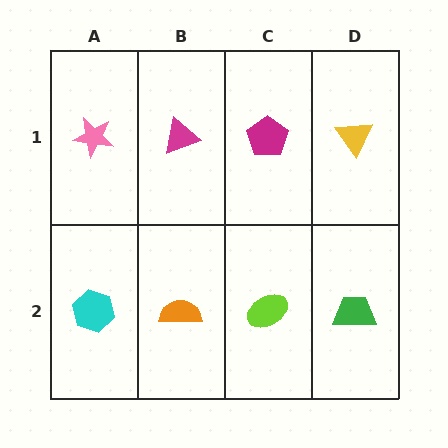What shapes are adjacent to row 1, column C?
A lime ellipse (row 2, column C), a magenta triangle (row 1, column B), a yellow triangle (row 1, column D).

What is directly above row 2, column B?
A magenta triangle.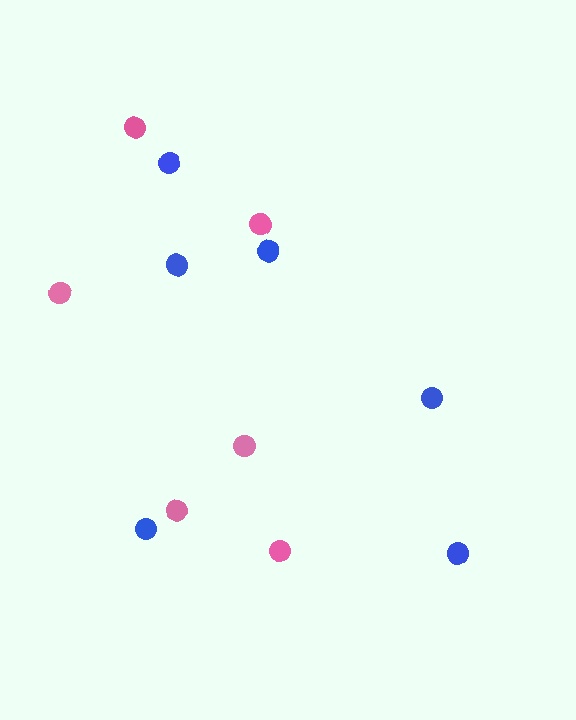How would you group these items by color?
There are 2 groups: one group of pink circles (6) and one group of blue circles (6).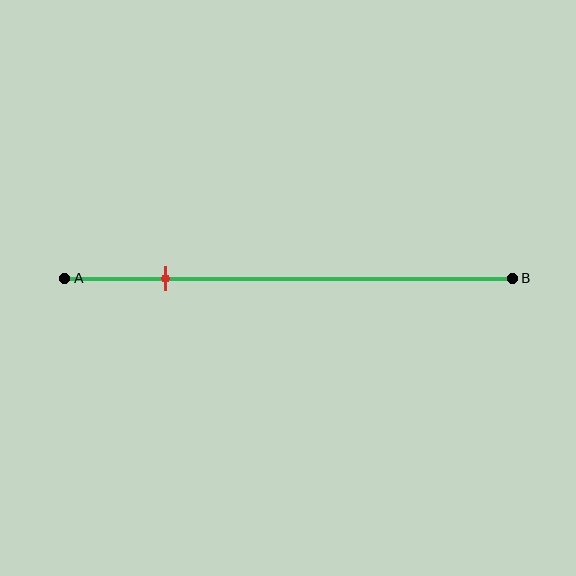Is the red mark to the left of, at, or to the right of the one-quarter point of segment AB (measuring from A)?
The red mark is approximately at the one-quarter point of segment AB.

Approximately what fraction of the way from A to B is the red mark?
The red mark is approximately 25% of the way from A to B.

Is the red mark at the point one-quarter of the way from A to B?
Yes, the mark is approximately at the one-quarter point.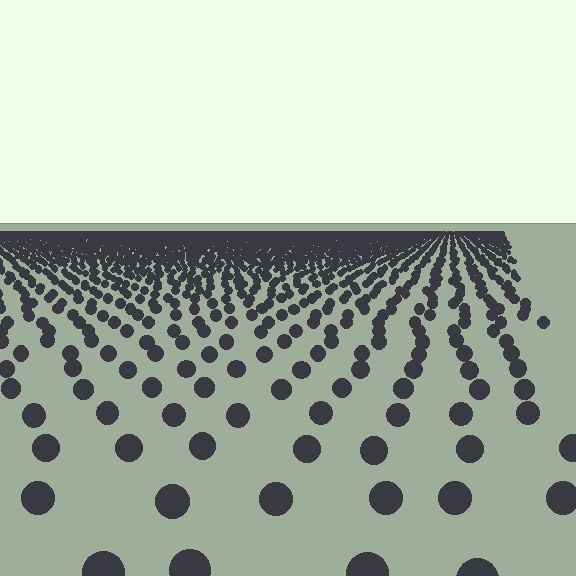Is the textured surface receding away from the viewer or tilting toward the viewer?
The surface is receding away from the viewer. Texture elements get smaller and denser toward the top.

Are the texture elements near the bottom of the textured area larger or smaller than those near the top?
Larger. Near the bottom, elements are closer to the viewer and appear at a bigger on-screen size.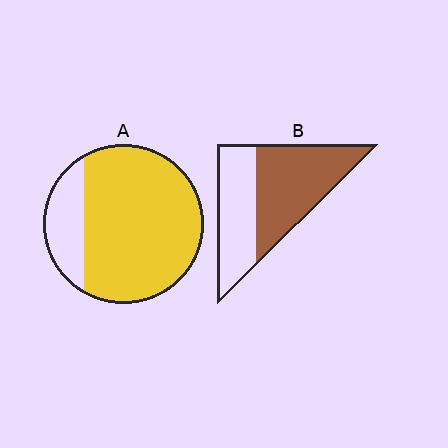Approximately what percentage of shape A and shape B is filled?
A is approximately 80% and B is approximately 60%.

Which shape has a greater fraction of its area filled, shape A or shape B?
Shape A.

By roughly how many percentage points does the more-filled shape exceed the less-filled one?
By roughly 20 percentage points (A over B).